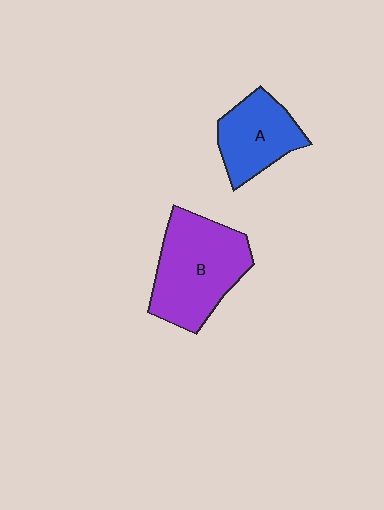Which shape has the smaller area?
Shape A (blue).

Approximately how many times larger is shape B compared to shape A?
Approximately 1.5 times.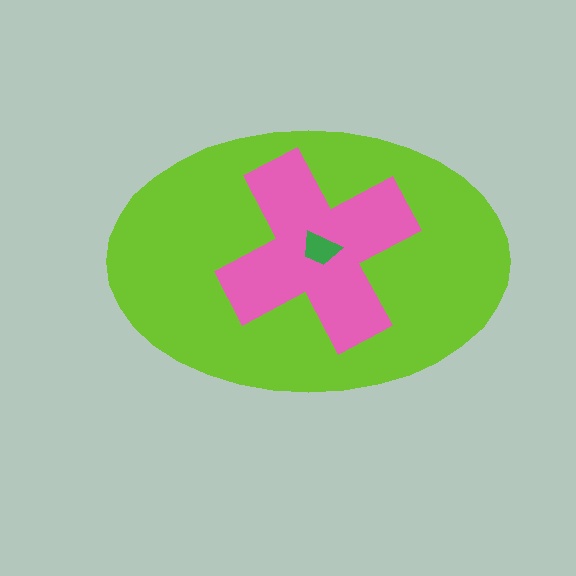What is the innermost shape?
The green trapezoid.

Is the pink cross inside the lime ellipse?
Yes.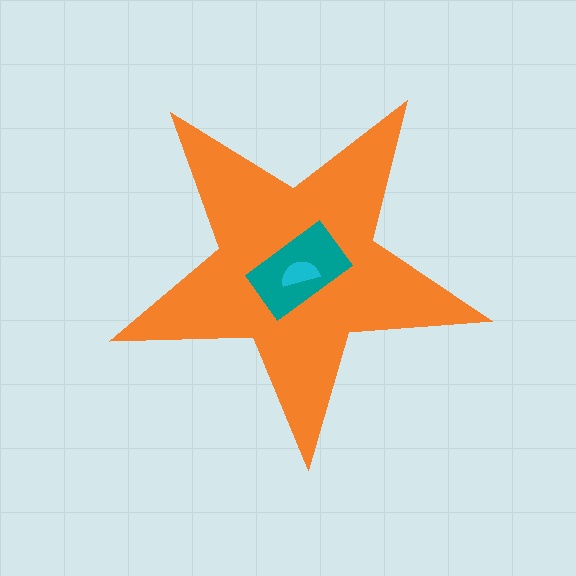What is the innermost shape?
The cyan semicircle.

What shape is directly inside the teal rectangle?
The cyan semicircle.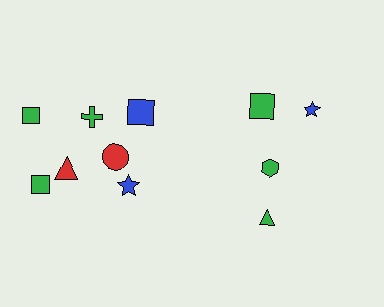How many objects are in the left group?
There are 7 objects.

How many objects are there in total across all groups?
There are 11 objects.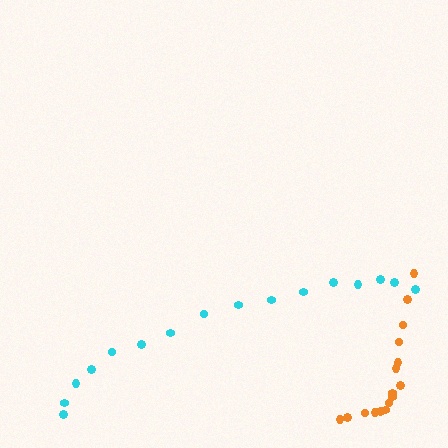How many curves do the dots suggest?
There are 2 distinct paths.